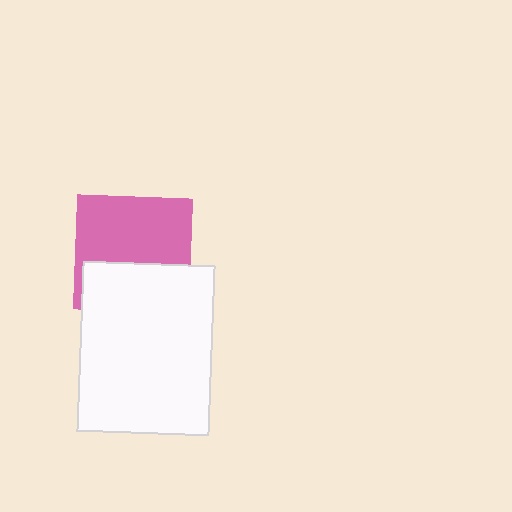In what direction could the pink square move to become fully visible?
The pink square could move up. That would shift it out from behind the white rectangle entirely.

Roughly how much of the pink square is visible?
About half of it is visible (roughly 61%).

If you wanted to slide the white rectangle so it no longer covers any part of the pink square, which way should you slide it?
Slide it down — that is the most direct way to separate the two shapes.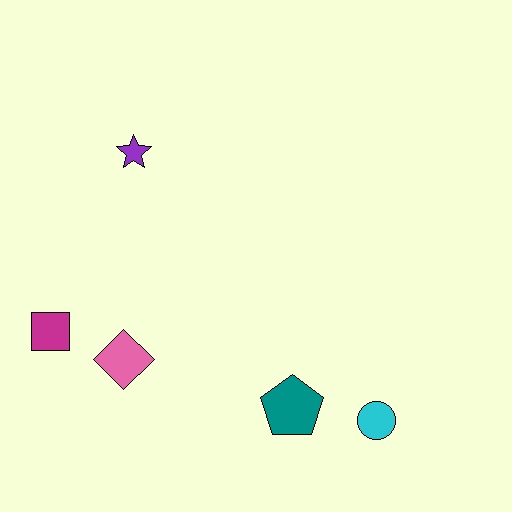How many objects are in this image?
There are 5 objects.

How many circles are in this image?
There is 1 circle.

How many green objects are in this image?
There are no green objects.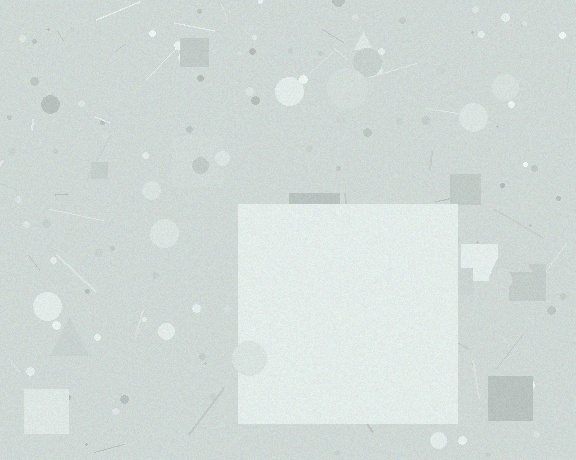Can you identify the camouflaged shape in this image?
The camouflaged shape is a square.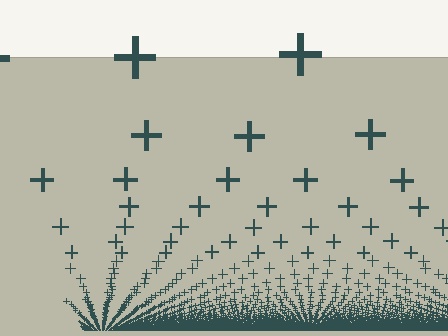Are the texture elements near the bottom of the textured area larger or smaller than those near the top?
Smaller. The gradient is inverted — elements near the bottom are smaller and denser.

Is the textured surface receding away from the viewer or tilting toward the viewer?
The surface appears to tilt toward the viewer. Texture elements get larger and sparser toward the top.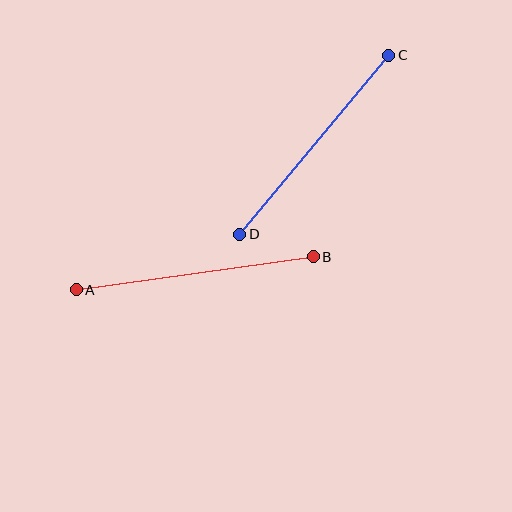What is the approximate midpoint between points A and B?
The midpoint is at approximately (195, 273) pixels.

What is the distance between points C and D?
The distance is approximately 233 pixels.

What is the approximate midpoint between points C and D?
The midpoint is at approximately (314, 145) pixels.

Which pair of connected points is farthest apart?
Points A and B are farthest apart.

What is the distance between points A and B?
The distance is approximately 239 pixels.